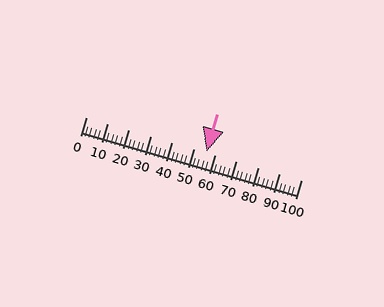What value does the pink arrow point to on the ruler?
The pink arrow points to approximately 56.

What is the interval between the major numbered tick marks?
The major tick marks are spaced 10 units apart.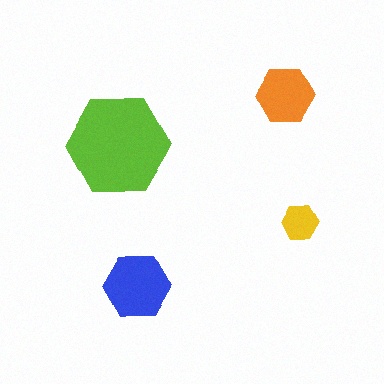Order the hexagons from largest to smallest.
the lime one, the blue one, the orange one, the yellow one.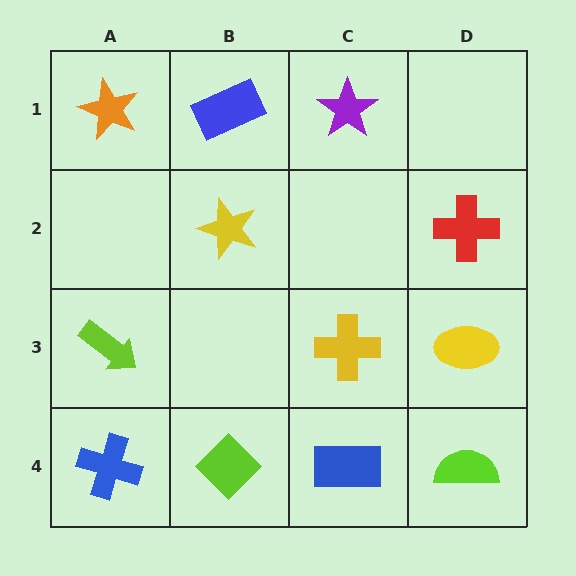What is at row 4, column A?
A blue cross.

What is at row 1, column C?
A purple star.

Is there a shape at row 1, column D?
No, that cell is empty.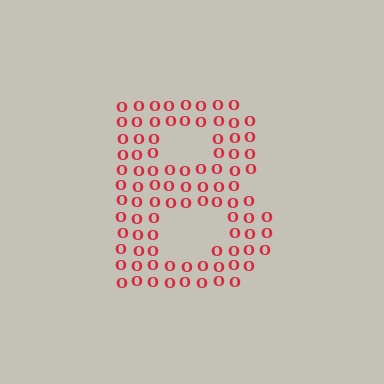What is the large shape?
The large shape is the letter B.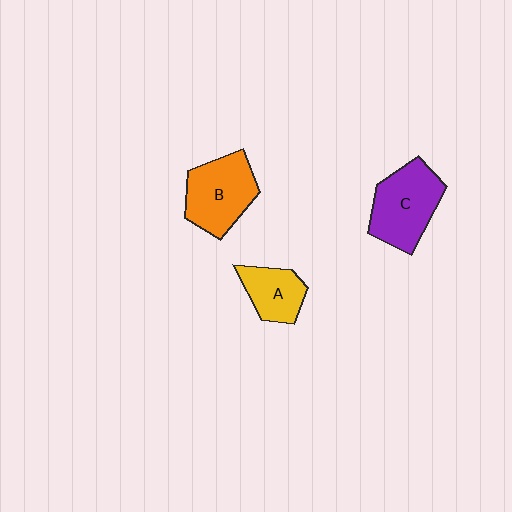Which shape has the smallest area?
Shape A (yellow).